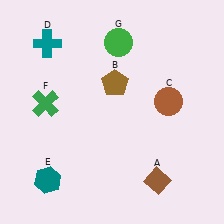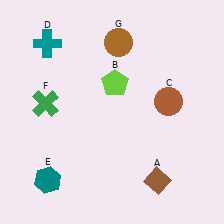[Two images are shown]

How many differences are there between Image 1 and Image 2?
There are 2 differences between the two images.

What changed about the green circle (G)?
In Image 1, G is green. In Image 2, it changed to brown.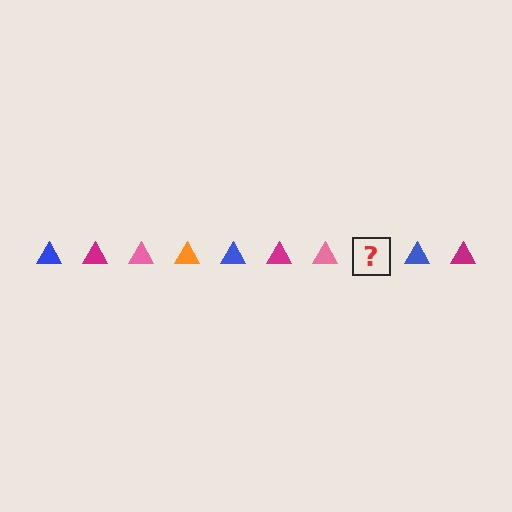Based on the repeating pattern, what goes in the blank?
The blank should be an orange triangle.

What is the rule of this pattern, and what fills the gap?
The rule is that the pattern cycles through blue, magenta, pink, orange triangles. The gap should be filled with an orange triangle.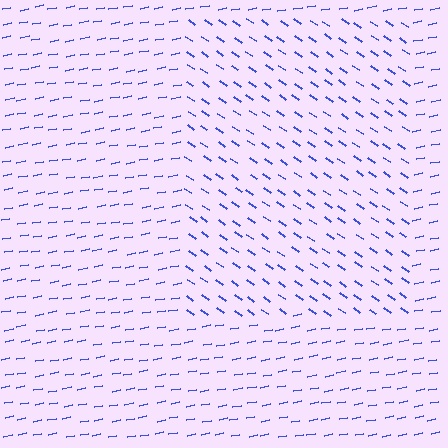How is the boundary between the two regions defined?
The boundary is defined purely by a change in line orientation (approximately 45 degrees difference). All lines are the same color and thickness.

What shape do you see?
I see a rectangle.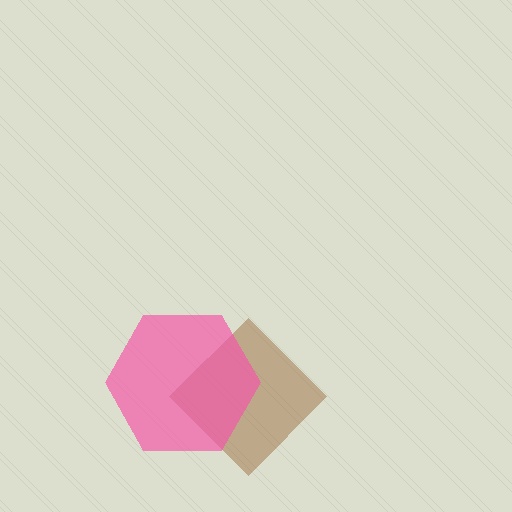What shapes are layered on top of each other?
The layered shapes are: a brown diamond, a pink hexagon.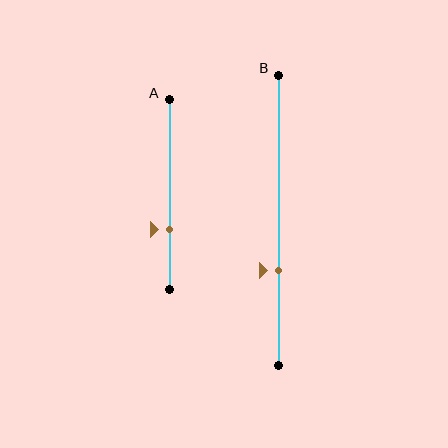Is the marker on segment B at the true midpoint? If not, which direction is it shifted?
No, the marker on segment B is shifted downward by about 17% of the segment length.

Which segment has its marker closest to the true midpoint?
Segment B has its marker closest to the true midpoint.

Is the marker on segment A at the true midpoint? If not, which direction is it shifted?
No, the marker on segment A is shifted downward by about 18% of the segment length.